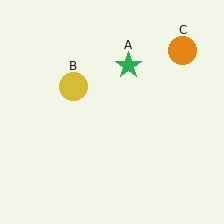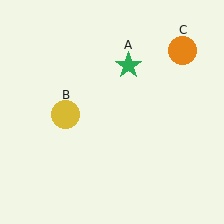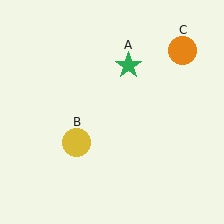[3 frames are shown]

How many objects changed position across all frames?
1 object changed position: yellow circle (object B).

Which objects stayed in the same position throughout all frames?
Green star (object A) and orange circle (object C) remained stationary.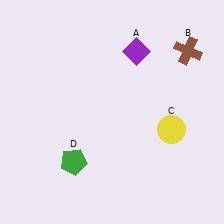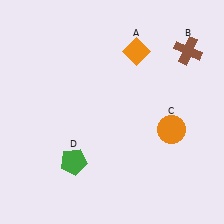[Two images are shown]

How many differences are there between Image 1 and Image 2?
There are 2 differences between the two images.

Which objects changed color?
A changed from purple to orange. C changed from yellow to orange.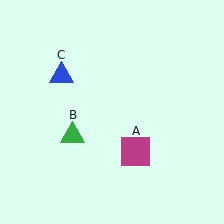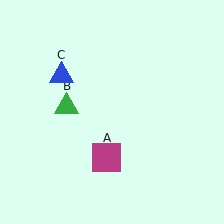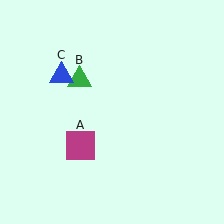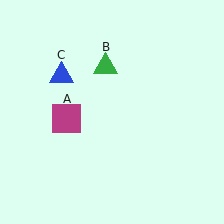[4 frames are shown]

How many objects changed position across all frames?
2 objects changed position: magenta square (object A), green triangle (object B).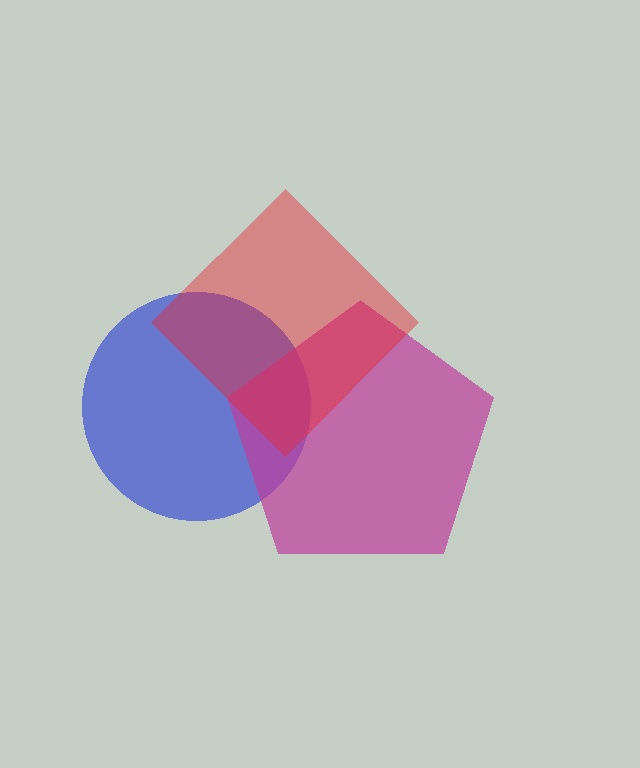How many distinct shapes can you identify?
There are 3 distinct shapes: a blue circle, a magenta pentagon, a red diamond.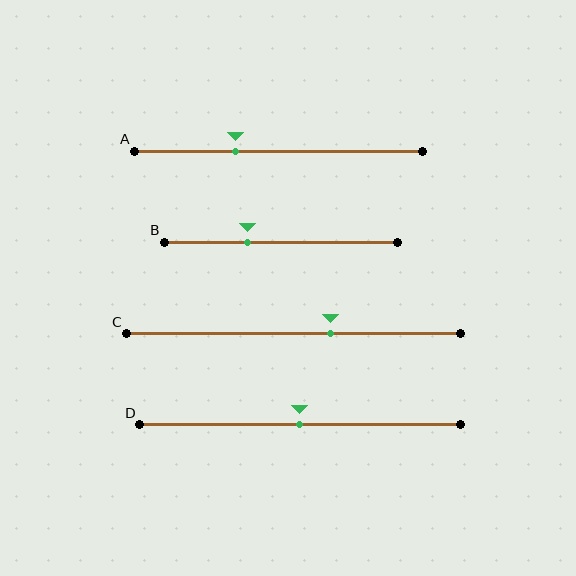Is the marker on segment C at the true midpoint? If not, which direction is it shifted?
No, the marker on segment C is shifted to the right by about 11% of the segment length.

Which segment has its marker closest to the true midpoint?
Segment D has its marker closest to the true midpoint.